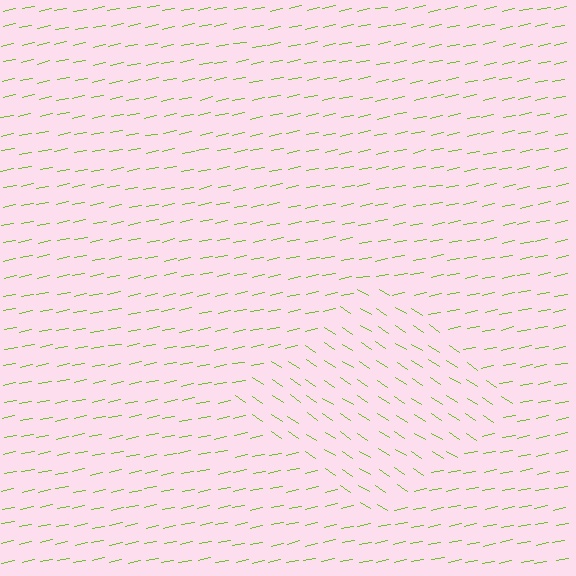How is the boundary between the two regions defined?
The boundary is defined purely by a change in line orientation (approximately 45 degrees difference). All lines are the same color and thickness.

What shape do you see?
I see a diamond.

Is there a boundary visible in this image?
Yes, there is a texture boundary formed by a change in line orientation.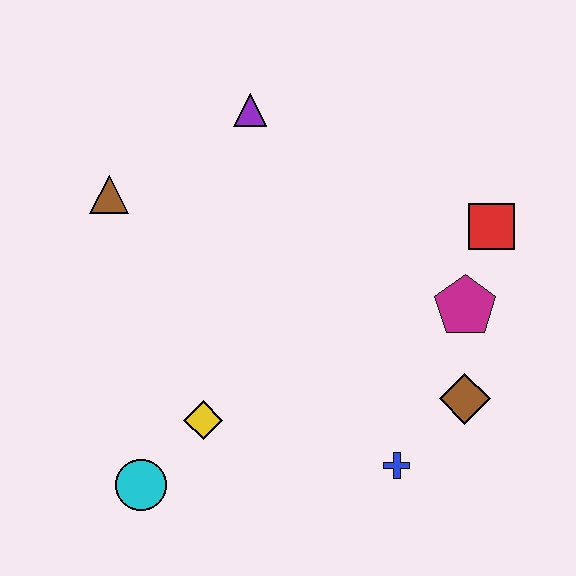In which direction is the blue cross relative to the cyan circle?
The blue cross is to the right of the cyan circle.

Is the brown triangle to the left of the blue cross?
Yes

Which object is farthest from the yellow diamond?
The red square is farthest from the yellow diamond.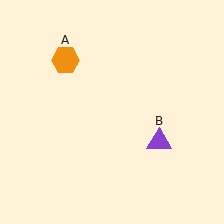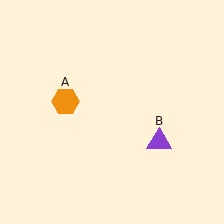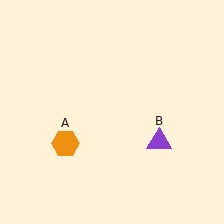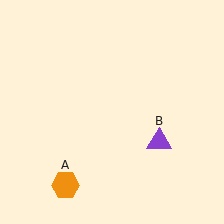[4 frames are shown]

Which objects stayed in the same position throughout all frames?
Purple triangle (object B) remained stationary.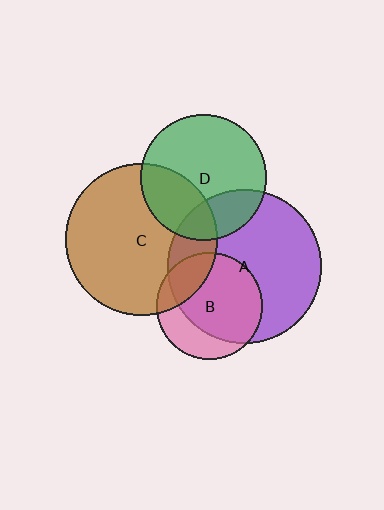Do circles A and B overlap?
Yes.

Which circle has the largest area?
Circle A (purple).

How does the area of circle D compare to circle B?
Approximately 1.4 times.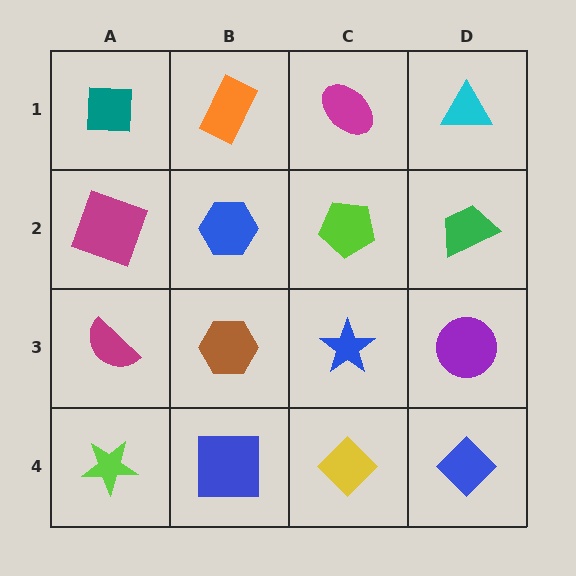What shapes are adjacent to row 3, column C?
A lime pentagon (row 2, column C), a yellow diamond (row 4, column C), a brown hexagon (row 3, column B), a purple circle (row 3, column D).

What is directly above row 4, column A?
A magenta semicircle.